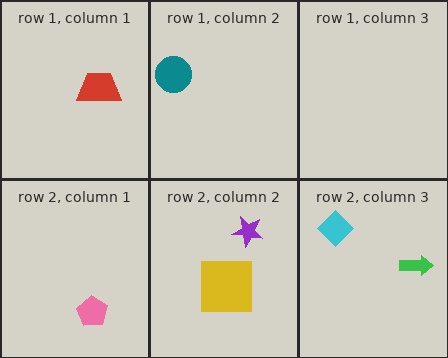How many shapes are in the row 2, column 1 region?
1.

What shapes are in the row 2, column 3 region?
The cyan diamond, the green arrow.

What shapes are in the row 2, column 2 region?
The yellow square, the purple star.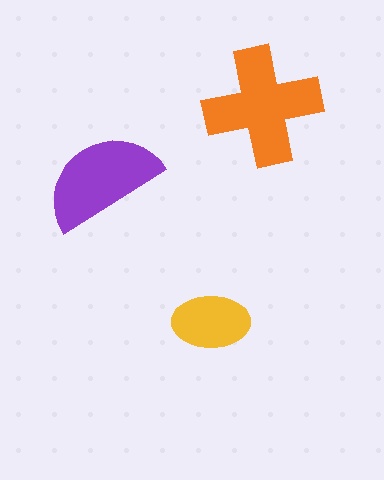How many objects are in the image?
There are 3 objects in the image.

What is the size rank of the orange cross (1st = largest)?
1st.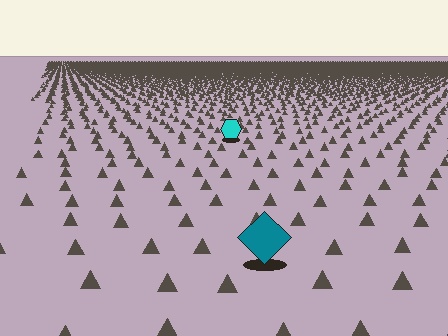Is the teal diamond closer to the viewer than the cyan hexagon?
Yes. The teal diamond is closer — you can tell from the texture gradient: the ground texture is coarser near it.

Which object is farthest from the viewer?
The cyan hexagon is farthest from the viewer. It appears smaller and the ground texture around it is denser.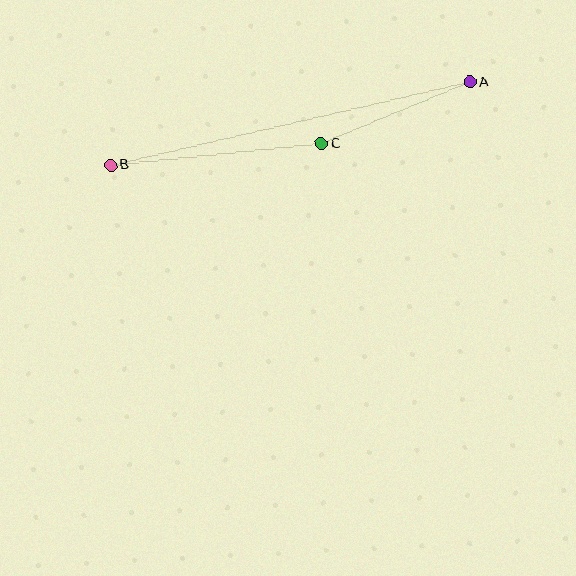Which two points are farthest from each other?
Points A and B are farthest from each other.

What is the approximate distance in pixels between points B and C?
The distance between B and C is approximately 212 pixels.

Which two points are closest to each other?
Points A and C are closest to each other.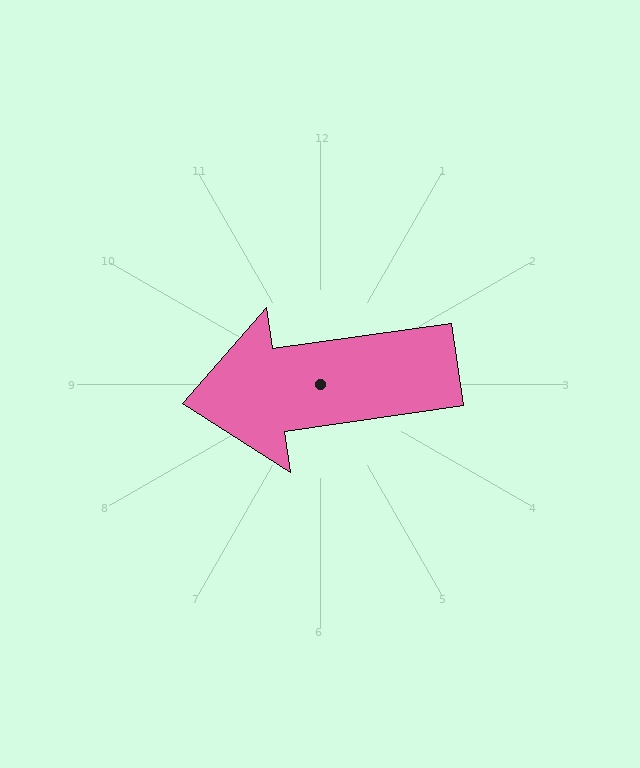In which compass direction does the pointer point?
West.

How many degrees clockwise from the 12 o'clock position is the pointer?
Approximately 262 degrees.